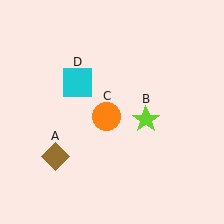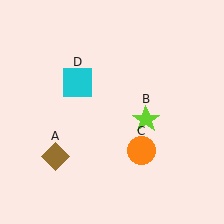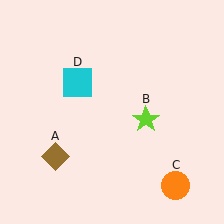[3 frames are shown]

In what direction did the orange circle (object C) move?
The orange circle (object C) moved down and to the right.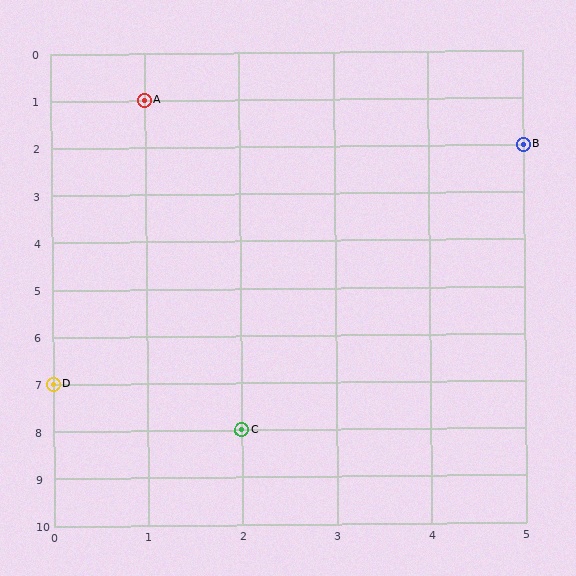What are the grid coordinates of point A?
Point A is at grid coordinates (1, 1).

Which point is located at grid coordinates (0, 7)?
Point D is at (0, 7).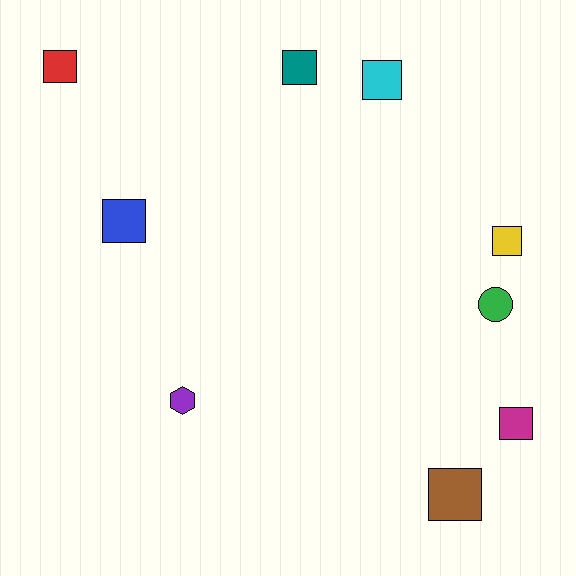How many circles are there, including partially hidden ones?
There is 1 circle.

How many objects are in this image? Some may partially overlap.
There are 9 objects.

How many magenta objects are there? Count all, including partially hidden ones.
There is 1 magenta object.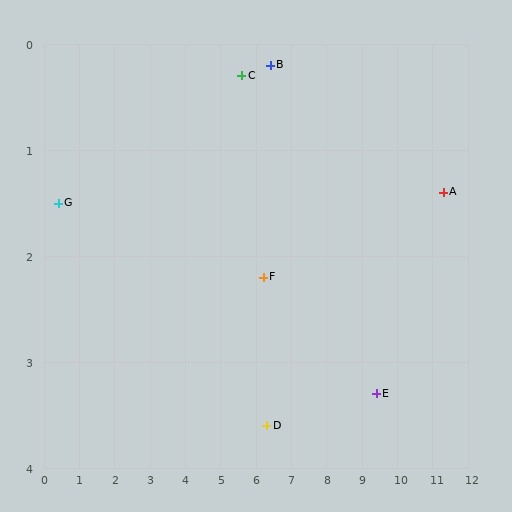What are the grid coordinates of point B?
Point B is at approximately (6.4, 0.2).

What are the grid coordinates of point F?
Point F is at approximately (6.2, 2.2).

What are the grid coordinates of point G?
Point G is at approximately (0.4, 1.5).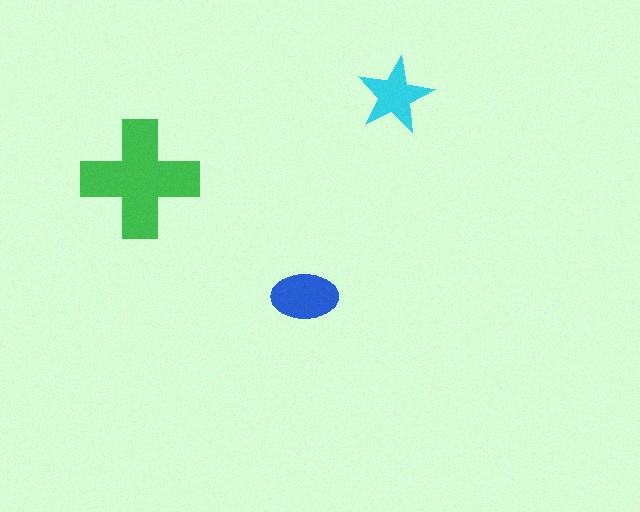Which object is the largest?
The green cross.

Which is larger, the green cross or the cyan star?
The green cross.